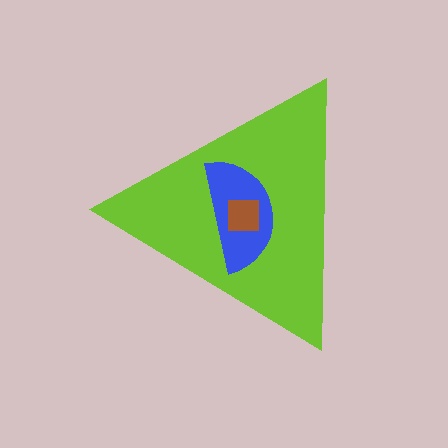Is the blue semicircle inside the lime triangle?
Yes.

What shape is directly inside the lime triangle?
The blue semicircle.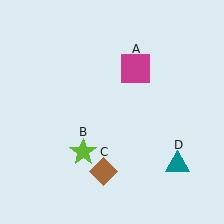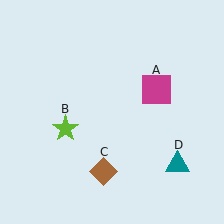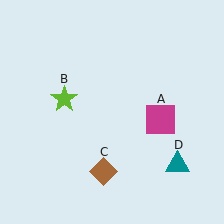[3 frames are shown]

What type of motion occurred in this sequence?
The magenta square (object A), lime star (object B) rotated clockwise around the center of the scene.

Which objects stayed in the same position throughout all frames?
Brown diamond (object C) and teal triangle (object D) remained stationary.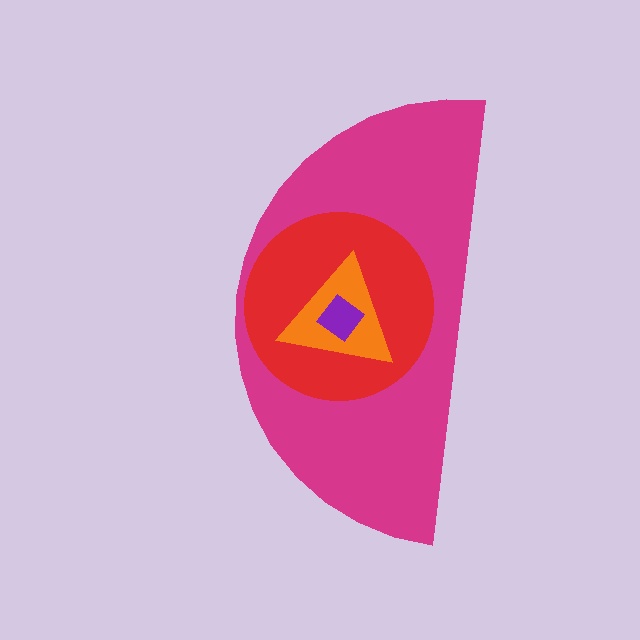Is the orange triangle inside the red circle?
Yes.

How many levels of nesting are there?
4.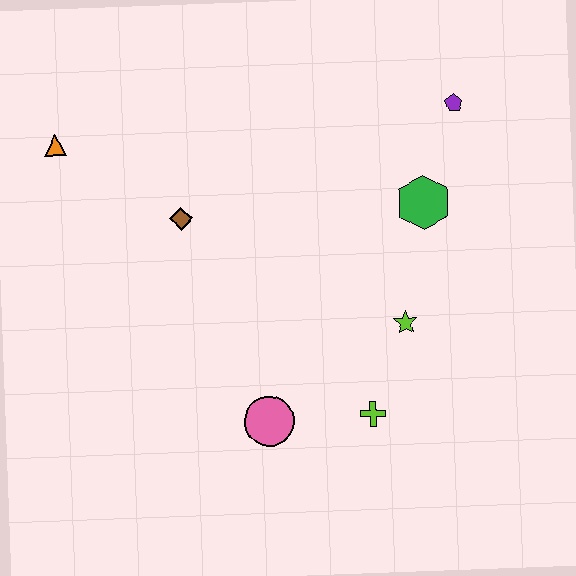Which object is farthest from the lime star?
The orange triangle is farthest from the lime star.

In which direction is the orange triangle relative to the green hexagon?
The orange triangle is to the left of the green hexagon.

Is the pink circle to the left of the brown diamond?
No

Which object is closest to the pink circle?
The lime cross is closest to the pink circle.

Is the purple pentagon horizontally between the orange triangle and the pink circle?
No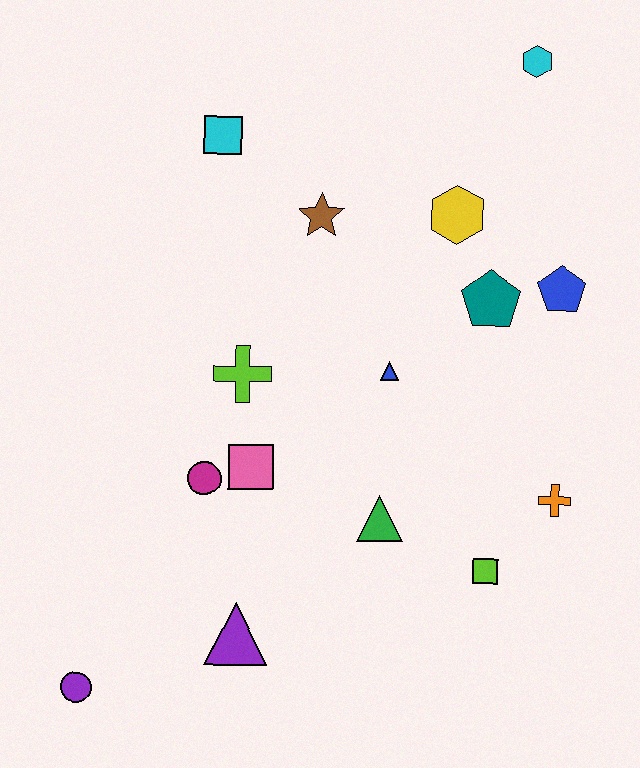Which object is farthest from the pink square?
The cyan hexagon is farthest from the pink square.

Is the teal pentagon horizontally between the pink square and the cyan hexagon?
Yes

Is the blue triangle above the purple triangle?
Yes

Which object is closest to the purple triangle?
The magenta circle is closest to the purple triangle.